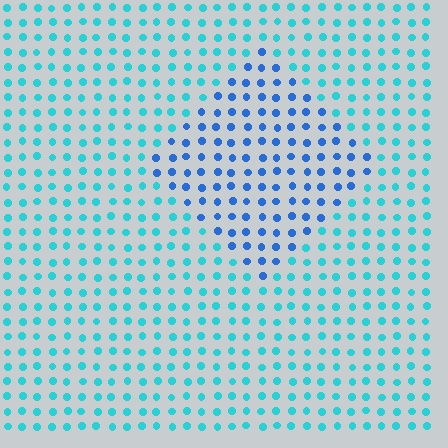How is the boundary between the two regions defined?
The boundary is defined purely by a slight shift in hue (about 35 degrees). Spacing, size, and orientation are identical on both sides.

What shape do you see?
I see a diamond.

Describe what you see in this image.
The image is filled with small cyan elements in a uniform arrangement. A diamond-shaped region is visible where the elements are tinted to a slightly different hue, forming a subtle color boundary.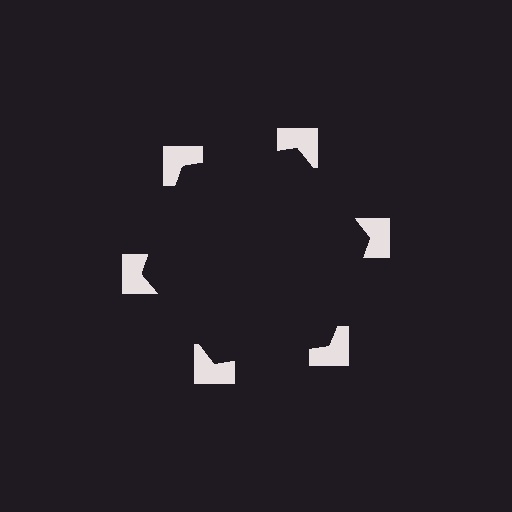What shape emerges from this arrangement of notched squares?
An illusory hexagon — its edges are inferred from the aligned wedge cuts in the notched squares, not physically drawn.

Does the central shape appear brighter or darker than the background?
It typically appears slightly darker than the background, even though no actual brightness change is drawn.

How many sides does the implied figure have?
6 sides.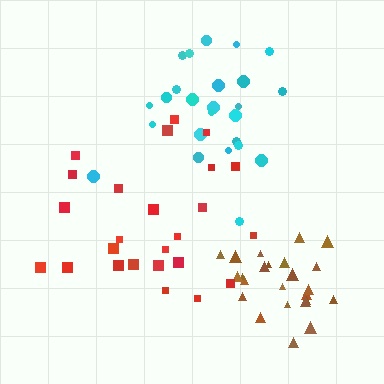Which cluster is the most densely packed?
Brown.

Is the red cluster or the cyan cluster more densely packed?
Cyan.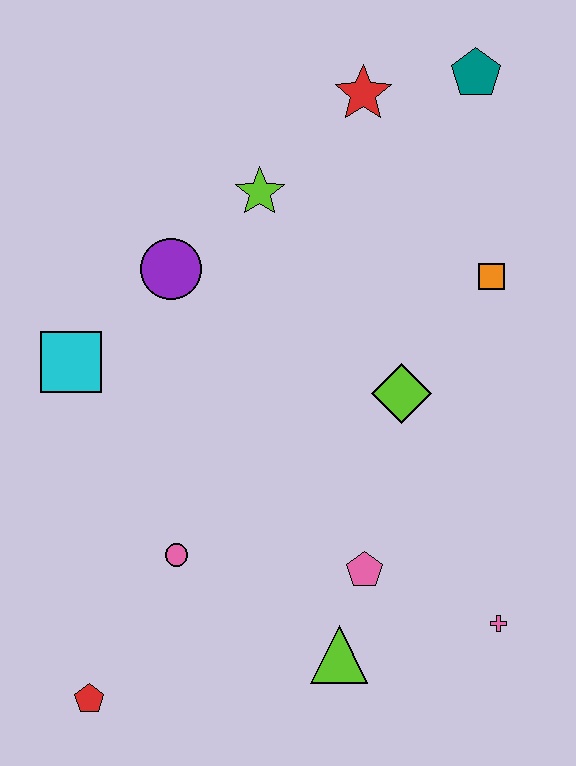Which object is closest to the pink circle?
The red pentagon is closest to the pink circle.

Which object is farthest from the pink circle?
The teal pentagon is farthest from the pink circle.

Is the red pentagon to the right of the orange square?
No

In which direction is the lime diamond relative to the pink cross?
The lime diamond is above the pink cross.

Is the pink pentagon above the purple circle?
No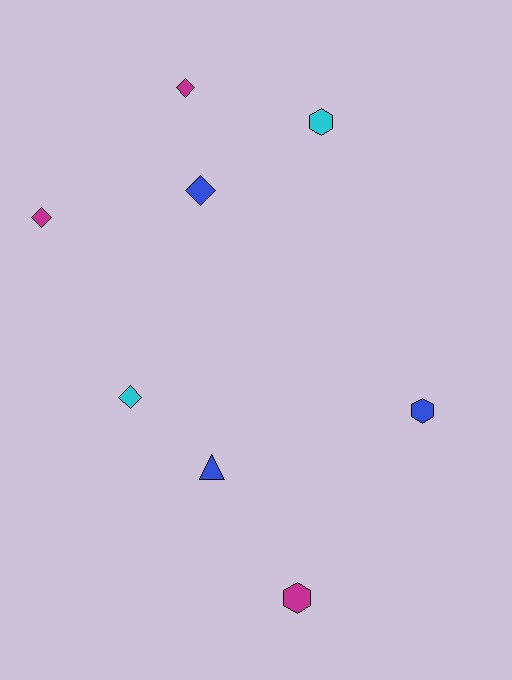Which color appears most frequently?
Blue, with 3 objects.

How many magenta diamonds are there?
There are 2 magenta diamonds.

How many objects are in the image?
There are 8 objects.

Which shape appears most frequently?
Diamond, with 4 objects.